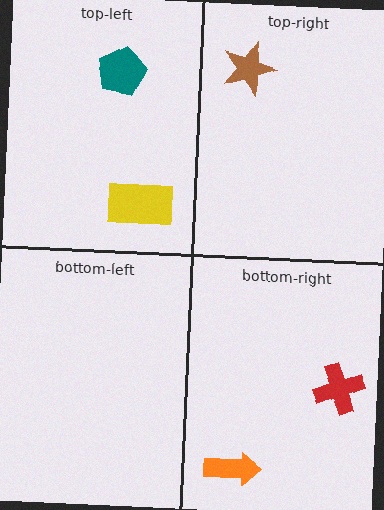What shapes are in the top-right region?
The brown star.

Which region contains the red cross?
The bottom-right region.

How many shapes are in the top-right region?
1.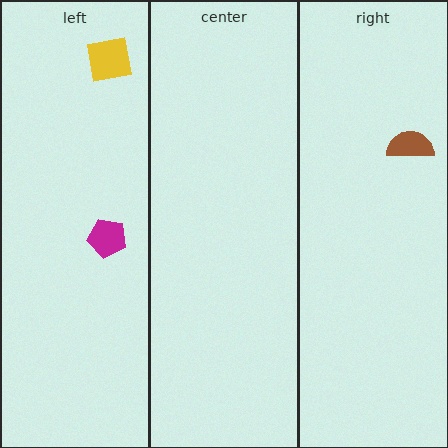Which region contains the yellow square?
The left region.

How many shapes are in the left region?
2.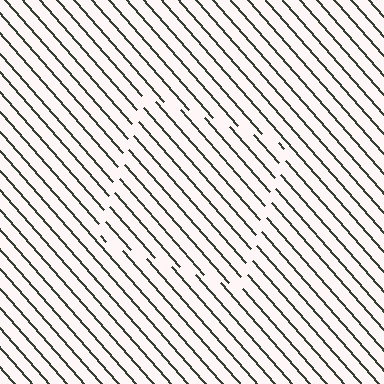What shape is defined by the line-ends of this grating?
An illusory square. The interior of the shape contains the same grating, shifted by half a period — the contour is defined by the phase discontinuity where line-ends from the inner and outer gratings abut.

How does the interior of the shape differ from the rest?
The interior of the shape contains the same grating, shifted by half a period — the contour is defined by the phase discontinuity where line-ends from the inner and outer gratings abut.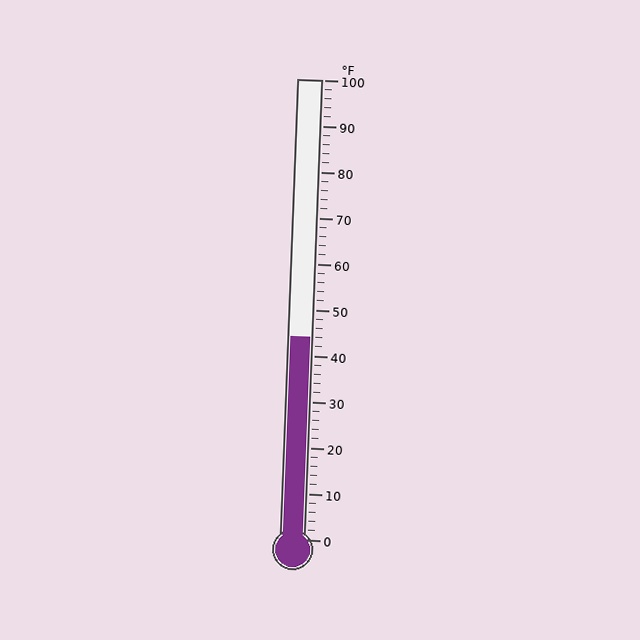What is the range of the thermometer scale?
The thermometer scale ranges from 0°F to 100°F.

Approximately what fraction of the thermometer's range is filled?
The thermometer is filled to approximately 45% of its range.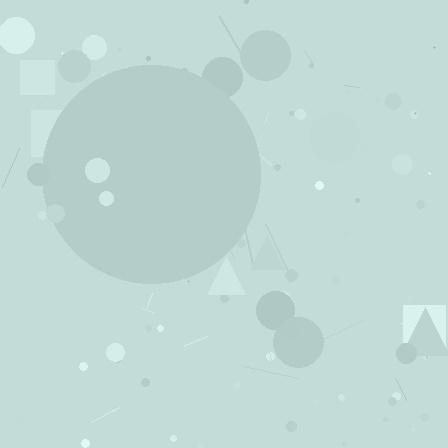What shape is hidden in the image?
A circle is hidden in the image.